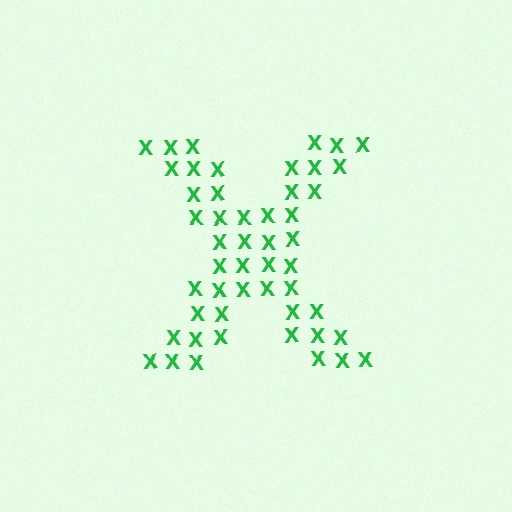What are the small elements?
The small elements are letter X's.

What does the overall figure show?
The overall figure shows the letter X.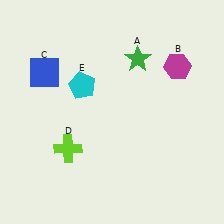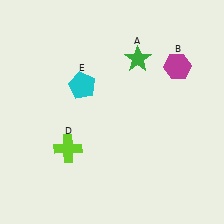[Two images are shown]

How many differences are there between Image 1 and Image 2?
There is 1 difference between the two images.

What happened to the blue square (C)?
The blue square (C) was removed in Image 2. It was in the top-left area of Image 1.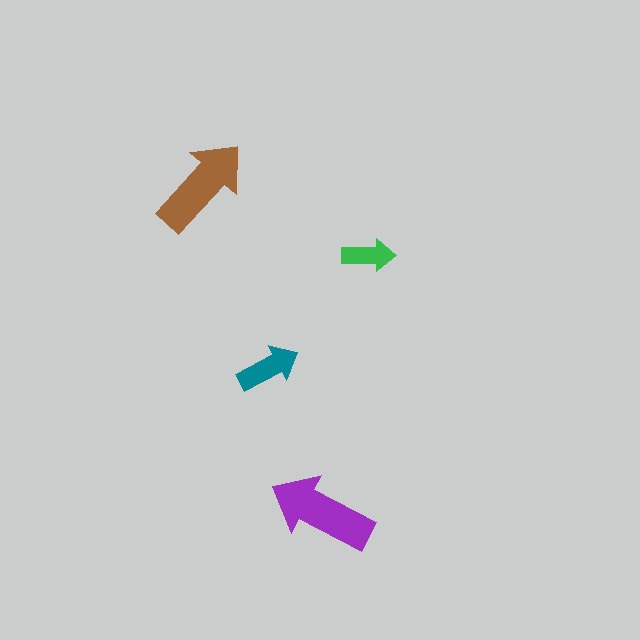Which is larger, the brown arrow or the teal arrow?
The brown one.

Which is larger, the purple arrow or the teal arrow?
The purple one.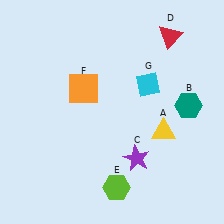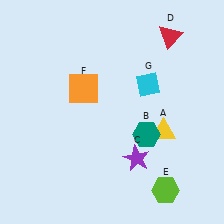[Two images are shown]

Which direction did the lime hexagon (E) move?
The lime hexagon (E) moved right.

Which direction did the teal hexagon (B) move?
The teal hexagon (B) moved left.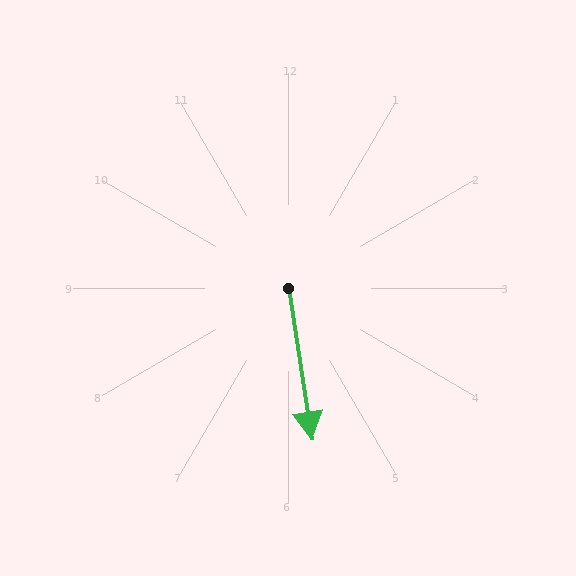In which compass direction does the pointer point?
South.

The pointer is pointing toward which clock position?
Roughly 6 o'clock.